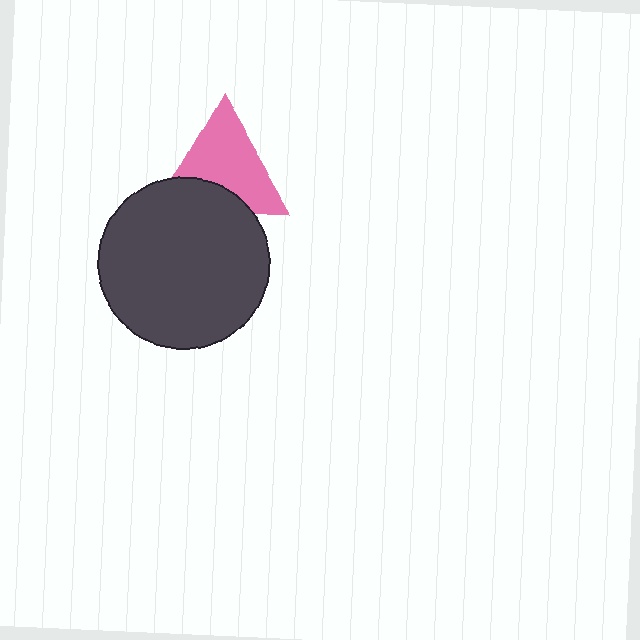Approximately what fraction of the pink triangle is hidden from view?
Roughly 30% of the pink triangle is hidden behind the dark gray circle.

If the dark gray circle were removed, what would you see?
You would see the complete pink triangle.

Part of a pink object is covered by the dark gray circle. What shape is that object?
It is a triangle.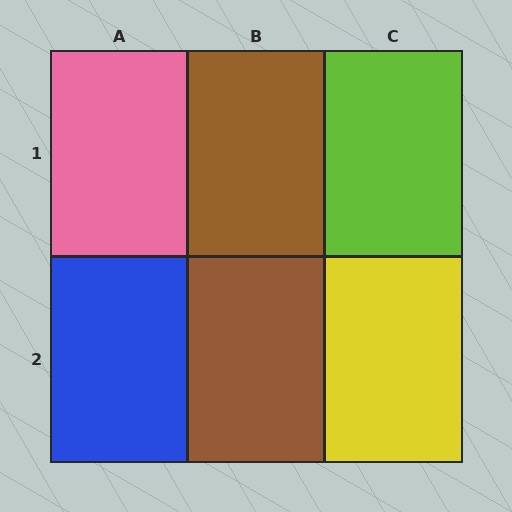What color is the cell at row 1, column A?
Pink.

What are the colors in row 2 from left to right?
Blue, brown, yellow.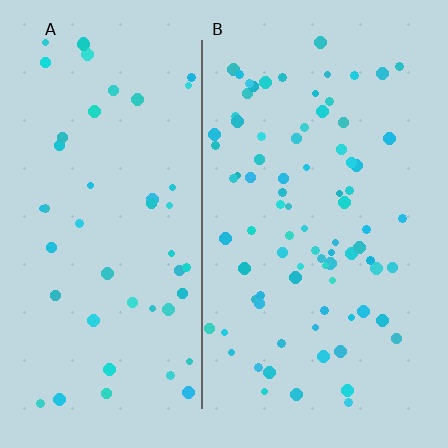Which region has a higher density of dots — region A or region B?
B (the right).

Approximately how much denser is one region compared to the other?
Approximately 1.6× — region B over region A.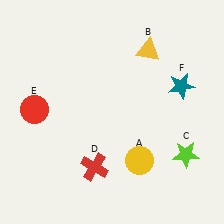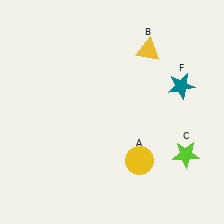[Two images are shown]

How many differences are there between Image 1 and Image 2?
There are 2 differences between the two images.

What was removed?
The red cross (D), the red circle (E) were removed in Image 2.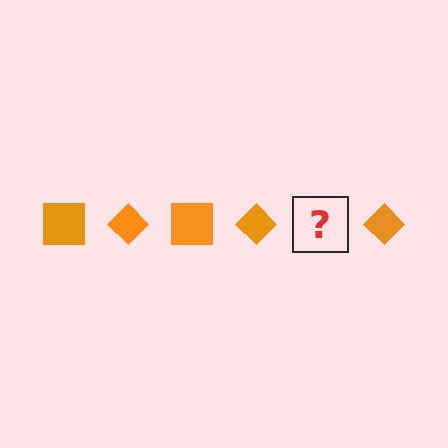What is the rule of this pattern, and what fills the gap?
The rule is that the pattern cycles through square, diamond shapes in orange. The gap should be filled with an orange square.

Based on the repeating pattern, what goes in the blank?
The blank should be an orange square.